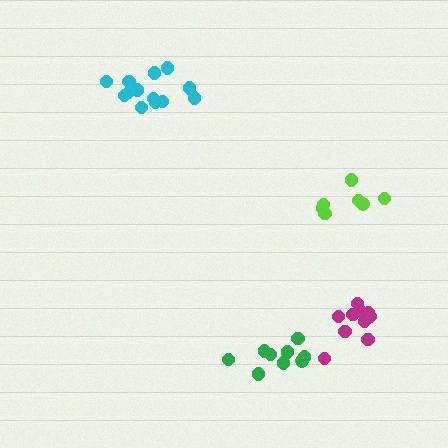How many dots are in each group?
Group 1: 7 dots, Group 2: 9 dots, Group 3: 13 dots, Group 4: 12 dots (41 total).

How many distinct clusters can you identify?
There are 4 distinct clusters.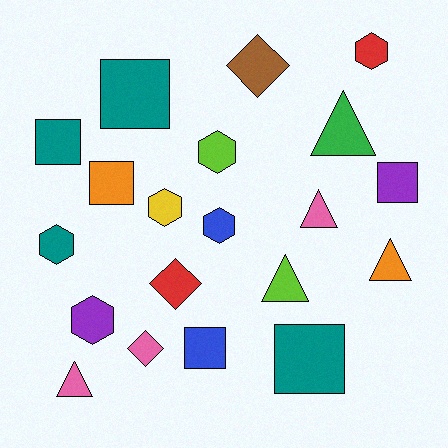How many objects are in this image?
There are 20 objects.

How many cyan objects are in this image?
There are no cyan objects.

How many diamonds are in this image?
There are 3 diamonds.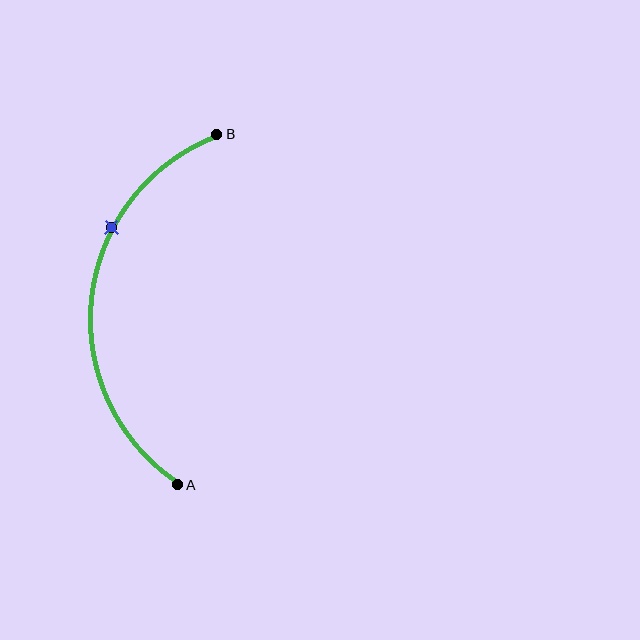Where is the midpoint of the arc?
The arc midpoint is the point on the curve farthest from the straight line joining A and B. It sits to the left of that line.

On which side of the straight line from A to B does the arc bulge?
The arc bulges to the left of the straight line connecting A and B.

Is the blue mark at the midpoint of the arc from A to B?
No. The blue mark lies on the arc but is closer to endpoint B. The arc midpoint would be at the point on the curve equidistant along the arc from both A and B.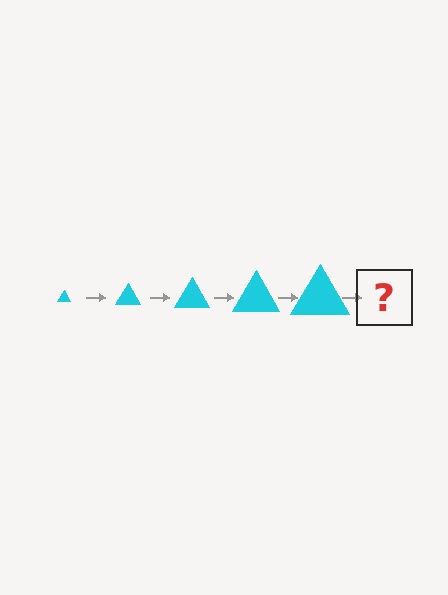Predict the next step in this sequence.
The next step is a cyan triangle, larger than the previous one.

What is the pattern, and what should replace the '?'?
The pattern is that the triangle gets progressively larger each step. The '?' should be a cyan triangle, larger than the previous one.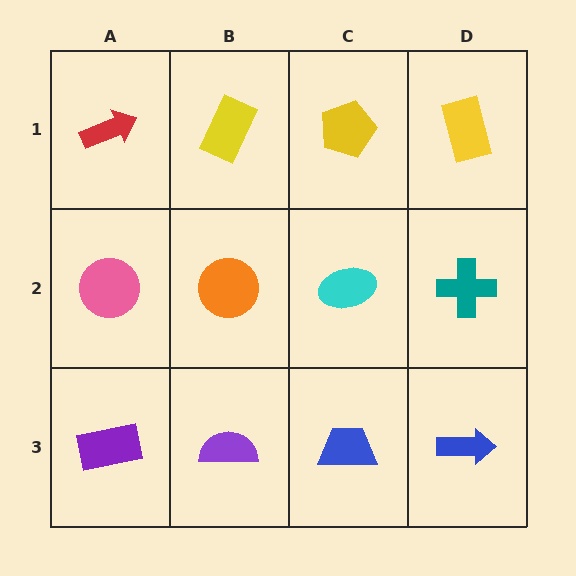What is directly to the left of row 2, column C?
An orange circle.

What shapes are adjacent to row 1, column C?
A cyan ellipse (row 2, column C), a yellow rectangle (row 1, column B), a yellow rectangle (row 1, column D).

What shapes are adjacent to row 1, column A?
A pink circle (row 2, column A), a yellow rectangle (row 1, column B).